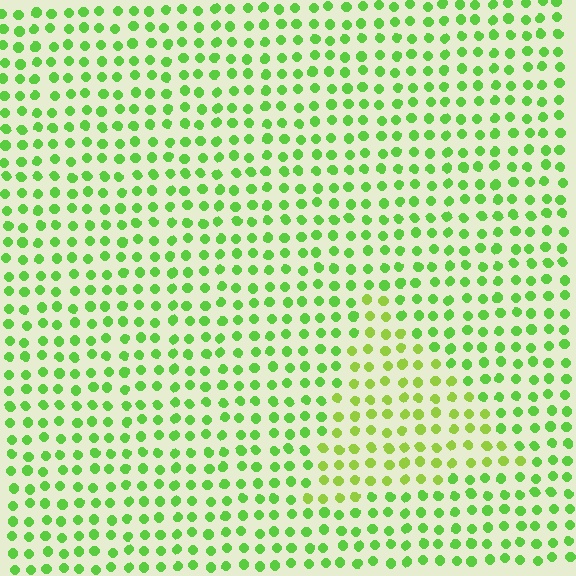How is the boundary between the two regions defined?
The boundary is defined purely by a slight shift in hue (about 24 degrees). Spacing, size, and orientation are identical on both sides.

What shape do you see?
I see a triangle.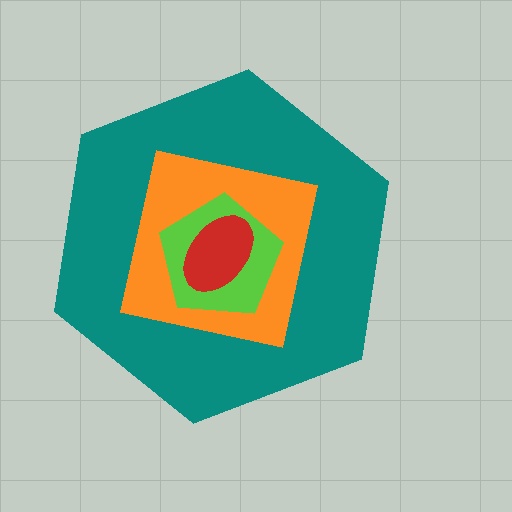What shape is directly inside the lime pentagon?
The red ellipse.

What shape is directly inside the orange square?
The lime pentagon.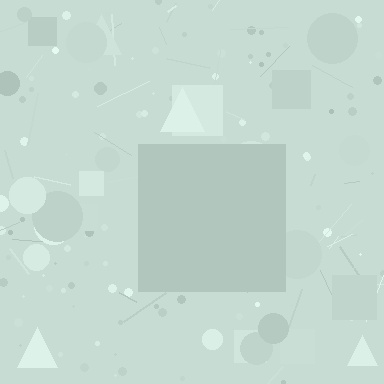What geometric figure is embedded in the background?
A square is embedded in the background.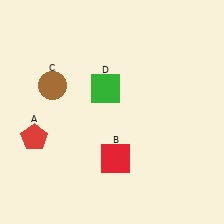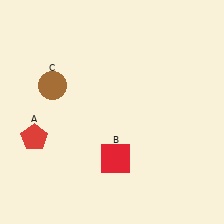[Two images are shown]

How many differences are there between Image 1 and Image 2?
There is 1 difference between the two images.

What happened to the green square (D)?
The green square (D) was removed in Image 2. It was in the top-left area of Image 1.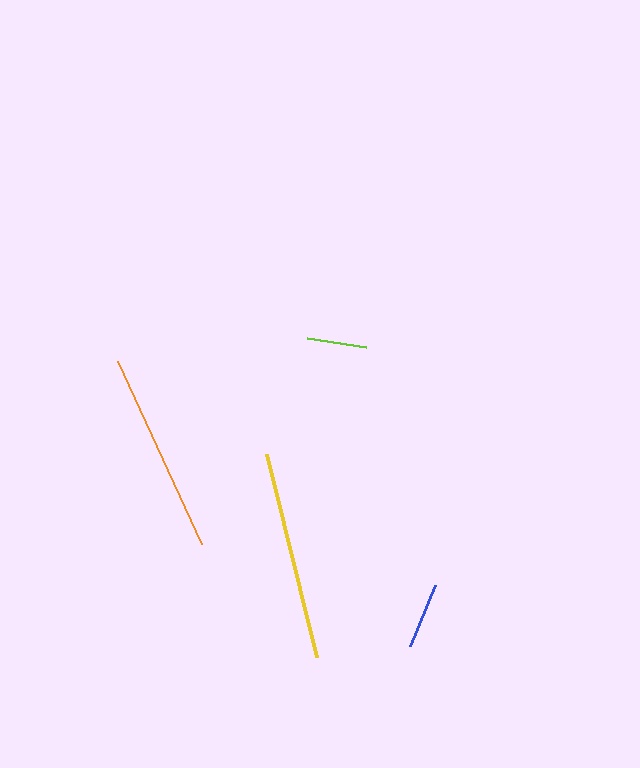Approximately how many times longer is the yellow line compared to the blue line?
The yellow line is approximately 3.2 times the length of the blue line.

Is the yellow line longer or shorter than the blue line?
The yellow line is longer than the blue line.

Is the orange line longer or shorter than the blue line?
The orange line is longer than the blue line.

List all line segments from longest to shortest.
From longest to shortest: yellow, orange, blue, lime.